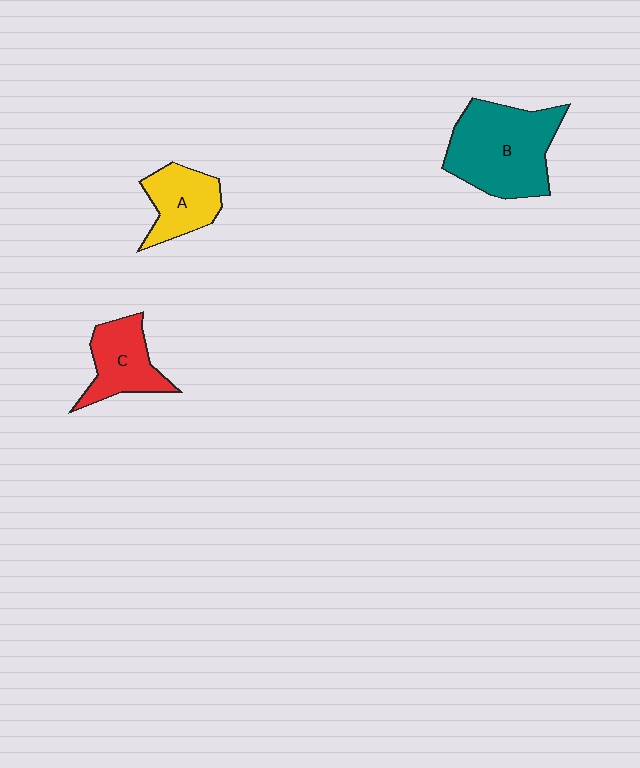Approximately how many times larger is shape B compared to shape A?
Approximately 1.9 times.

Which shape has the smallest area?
Shape A (yellow).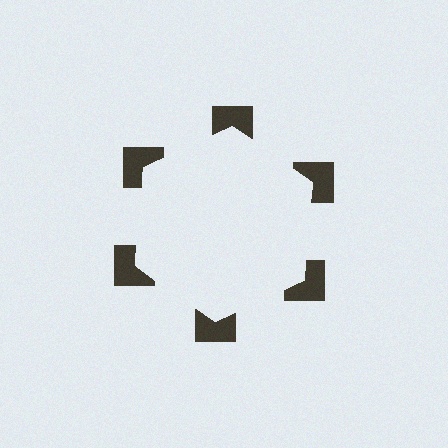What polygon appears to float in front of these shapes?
An illusory hexagon — its edges are inferred from the aligned wedge cuts in the notched squares, not physically drawn.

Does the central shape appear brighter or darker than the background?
It typically appears slightly brighter than the background, even though no actual brightness change is drawn.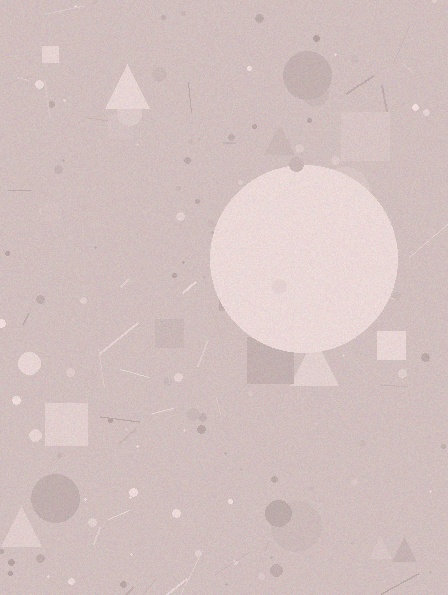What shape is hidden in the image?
A circle is hidden in the image.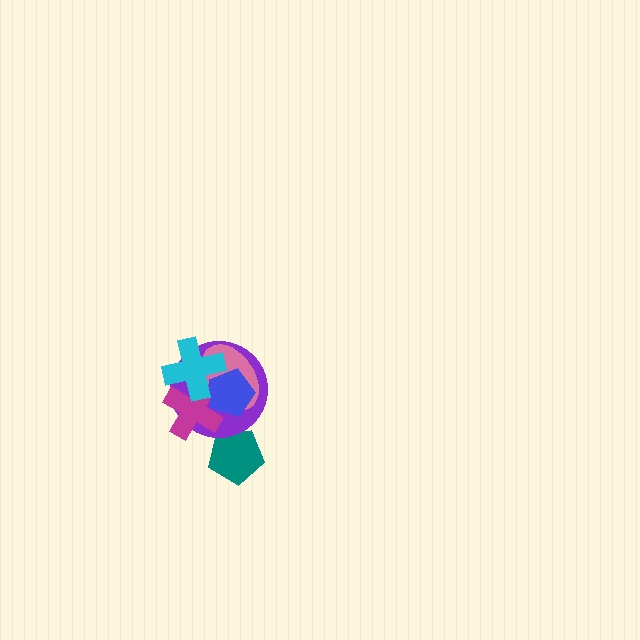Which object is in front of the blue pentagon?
The cyan cross is in front of the blue pentagon.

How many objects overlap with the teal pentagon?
1 object overlaps with the teal pentagon.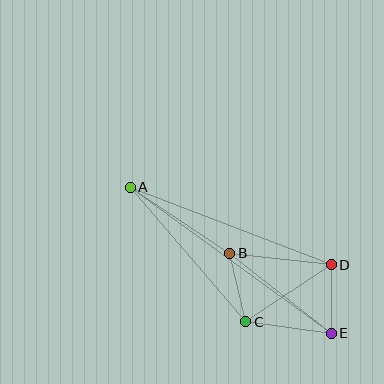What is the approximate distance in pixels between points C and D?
The distance between C and D is approximately 103 pixels.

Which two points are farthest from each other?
Points A and E are farthest from each other.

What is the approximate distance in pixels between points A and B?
The distance between A and B is approximately 119 pixels.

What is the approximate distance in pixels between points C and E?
The distance between C and E is approximately 86 pixels.